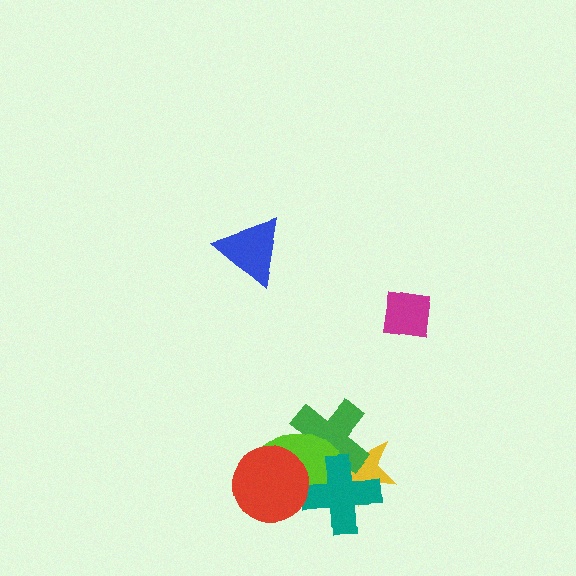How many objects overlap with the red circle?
1 object overlaps with the red circle.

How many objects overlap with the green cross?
3 objects overlap with the green cross.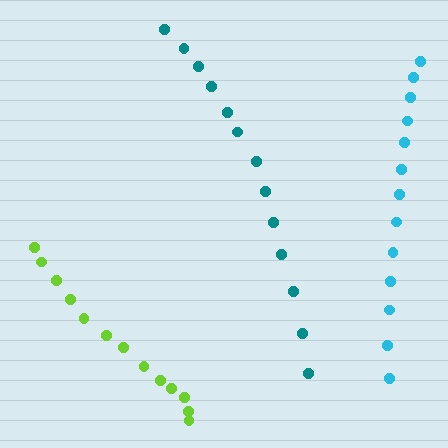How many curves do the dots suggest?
There are 3 distinct paths.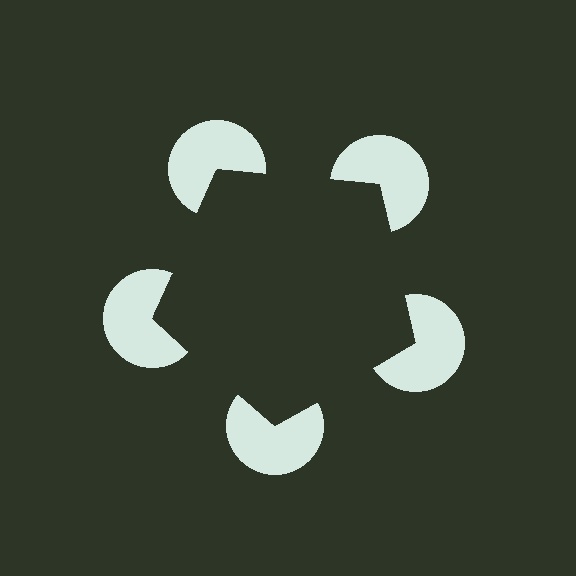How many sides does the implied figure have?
5 sides.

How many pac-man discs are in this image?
There are 5 — one at each vertex of the illusory pentagon.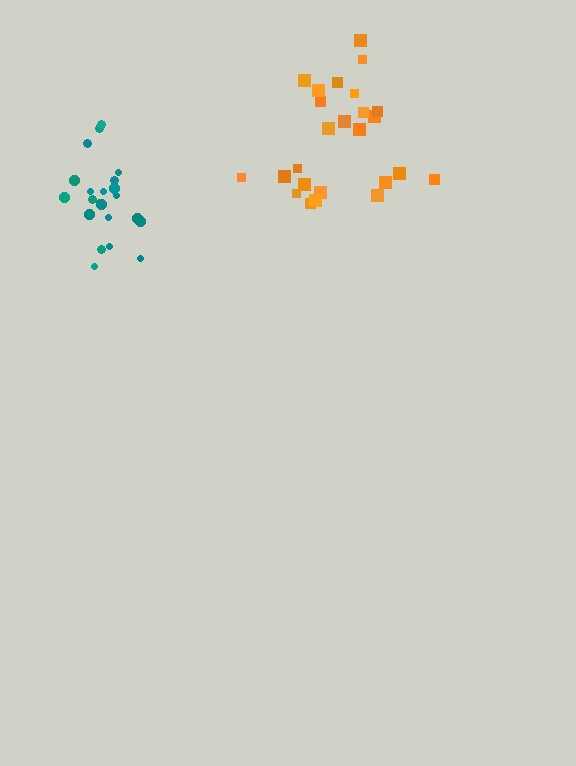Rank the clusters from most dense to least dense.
teal, orange.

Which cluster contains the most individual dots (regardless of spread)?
Orange (25).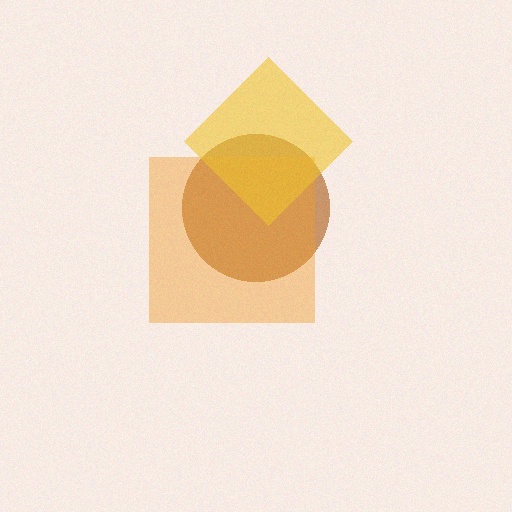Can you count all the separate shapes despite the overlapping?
Yes, there are 3 separate shapes.